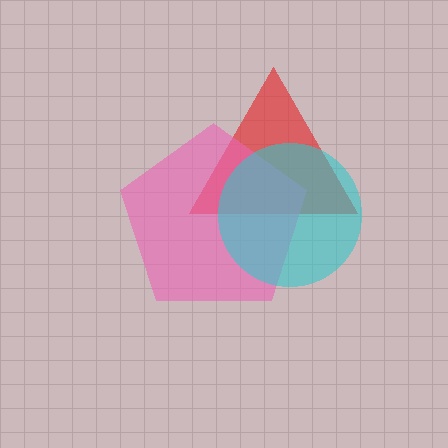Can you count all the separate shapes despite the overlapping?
Yes, there are 3 separate shapes.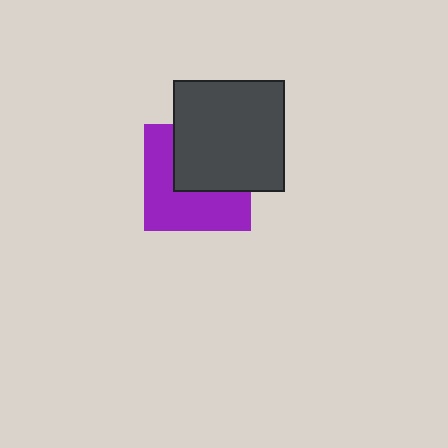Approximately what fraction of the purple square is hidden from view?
Roughly 45% of the purple square is hidden behind the dark gray square.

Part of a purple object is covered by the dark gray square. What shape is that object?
It is a square.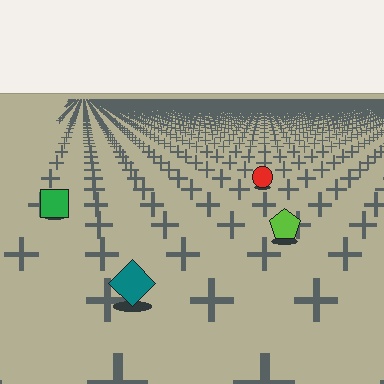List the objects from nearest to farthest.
From nearest to farthest: the teal diamond, the lime pentagon, the green square, the red circle.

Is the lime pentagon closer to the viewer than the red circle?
Yes. The lime pentagon is closer — you can tell from the texture gradient: the ground texture is coarser near it.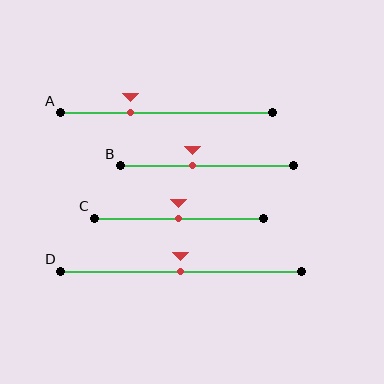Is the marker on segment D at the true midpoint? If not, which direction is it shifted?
Yes, the marker on segment D is at the true midpoint.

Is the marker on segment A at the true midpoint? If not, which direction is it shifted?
No, the marker on segment A is shifted to the left by about 17% of the segment length.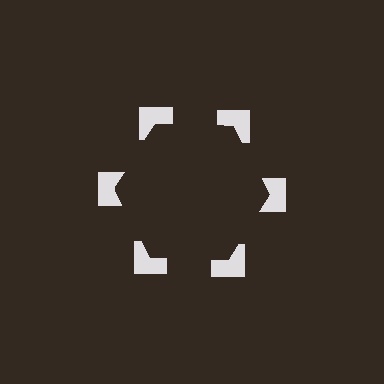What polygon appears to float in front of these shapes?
An illusory hexagon — its edges are inferred from the aligned wedge cuts in the notched squares, not physically drawn.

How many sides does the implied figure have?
6 sides.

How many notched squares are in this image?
There are 6 — one at each vertex of the illusory hexagon.